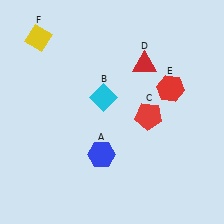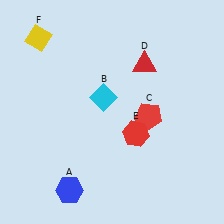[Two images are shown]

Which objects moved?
The objects that moved are: the blue hexagon (A), the red hexagon (E).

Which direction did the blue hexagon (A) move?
The blue hexagon (A) moved down.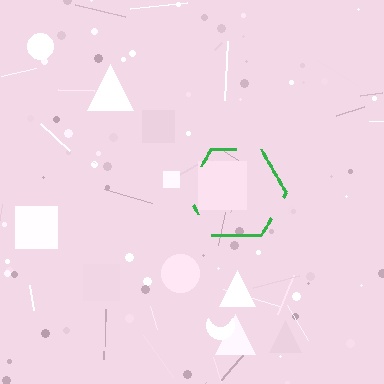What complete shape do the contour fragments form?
The contour fragments form a hexagon.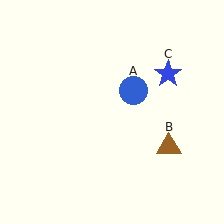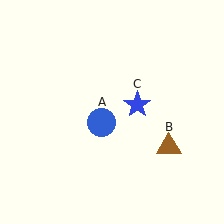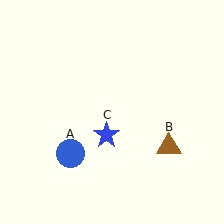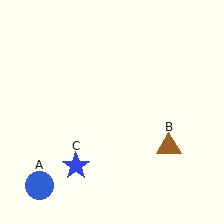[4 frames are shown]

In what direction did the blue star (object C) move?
The blue star (object C) moved down and to the left.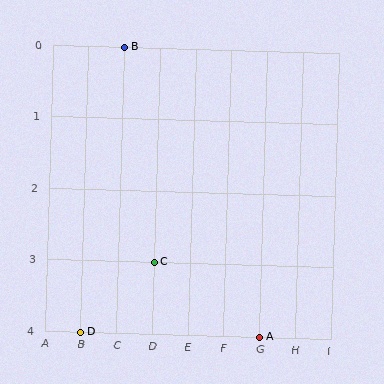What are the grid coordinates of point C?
Point C is at grid coordinates (D, 3).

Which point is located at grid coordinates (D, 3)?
Point C is at (D, 3).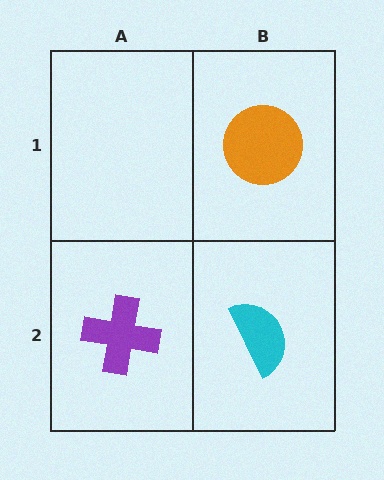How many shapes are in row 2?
2 shapes.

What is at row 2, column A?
A purple cross.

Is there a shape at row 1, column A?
No, that cell is empty.